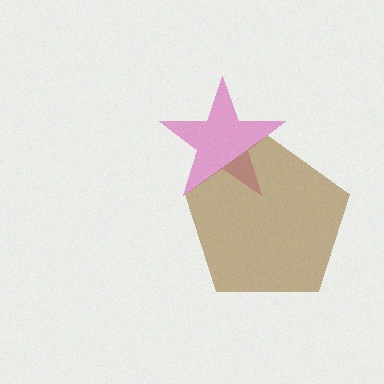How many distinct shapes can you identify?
There are 2 distinct shapes: a magenta star, a brown pentagon.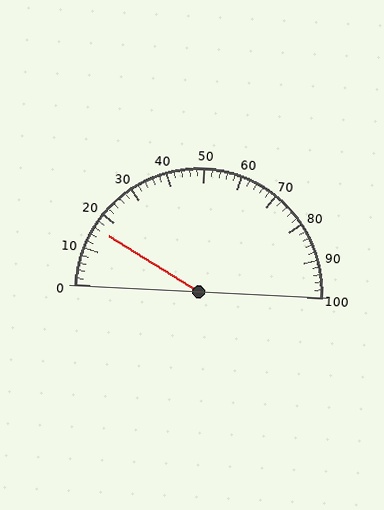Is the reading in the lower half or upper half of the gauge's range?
The reading is in the lower half of the range (0 to 100).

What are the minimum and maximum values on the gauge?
The gauge ranges from 0 to 100.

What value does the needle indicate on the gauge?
The needle indicates approximately 16.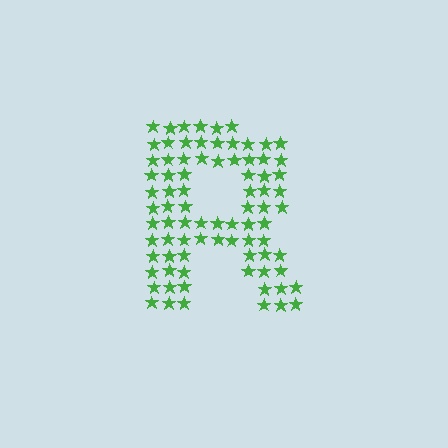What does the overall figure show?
The overall figure shows the letter R.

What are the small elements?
The small elements are stars.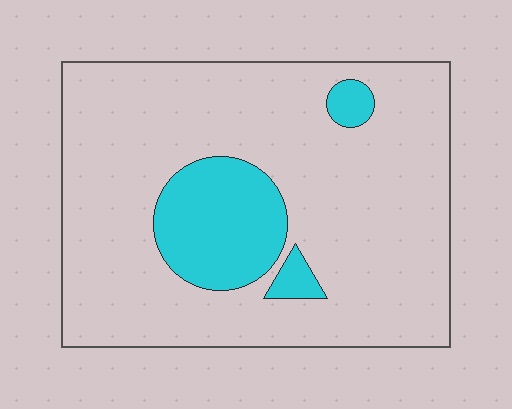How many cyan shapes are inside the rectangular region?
3.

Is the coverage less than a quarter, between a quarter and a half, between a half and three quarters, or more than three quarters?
Less than a quarter.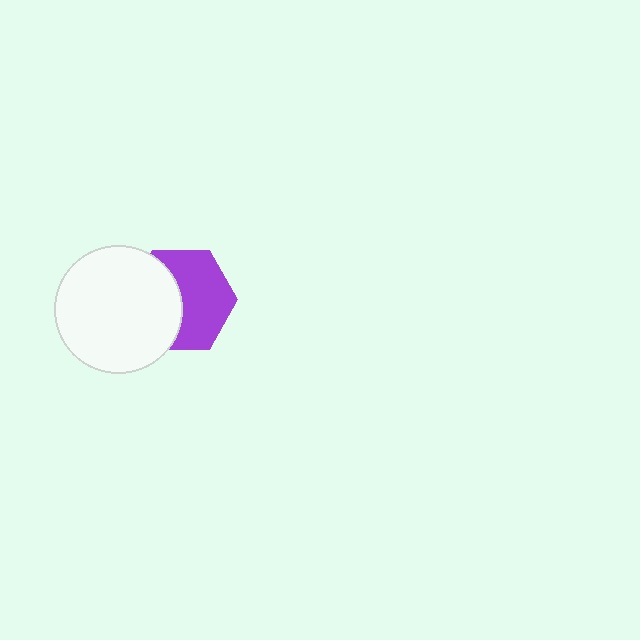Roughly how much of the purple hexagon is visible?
About half of it is visible (roughly 57%).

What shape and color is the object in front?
The object in front is a white circle.